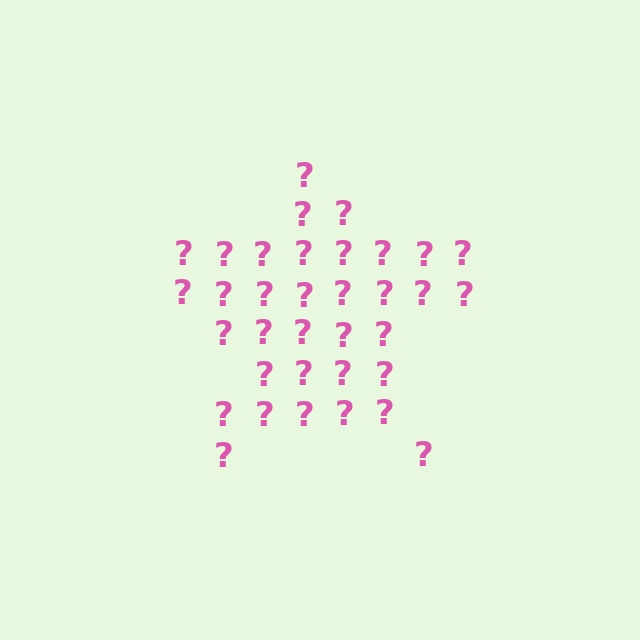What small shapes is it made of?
It is made of small question marks.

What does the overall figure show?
The overall figure shows a star.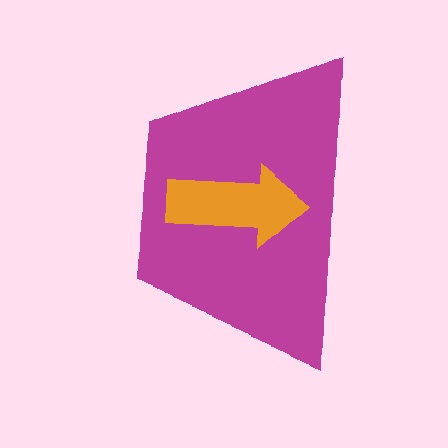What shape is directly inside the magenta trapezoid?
The orange arrow.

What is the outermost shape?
The magenta trapezoid.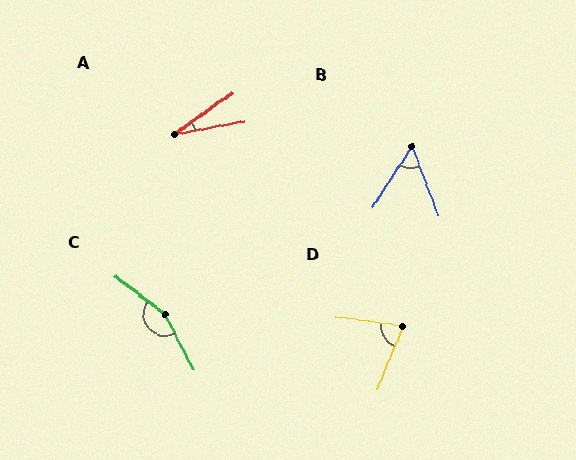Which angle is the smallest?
A, at approximately 25 degrees.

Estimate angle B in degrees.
Approximately 54 degrees.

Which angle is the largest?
C, at approximately 155 degrees.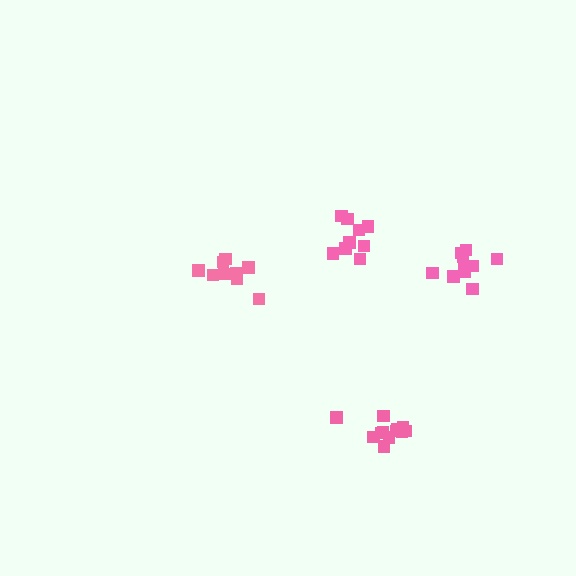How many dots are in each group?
Group 1: 10 dots, Group 2: 9 dots, Group 3: 12 dots, Group 4: 9 dots (40 total).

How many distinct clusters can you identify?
There are 4 distinct clusters.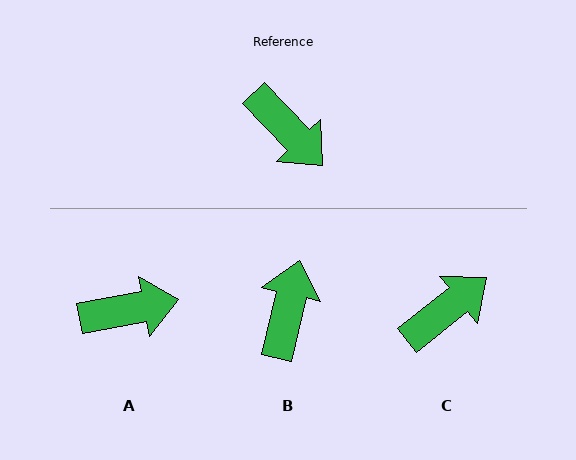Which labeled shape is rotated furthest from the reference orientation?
B, about 123 degrees away.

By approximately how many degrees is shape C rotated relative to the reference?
Approximately 85 degrees counter-clockwise.